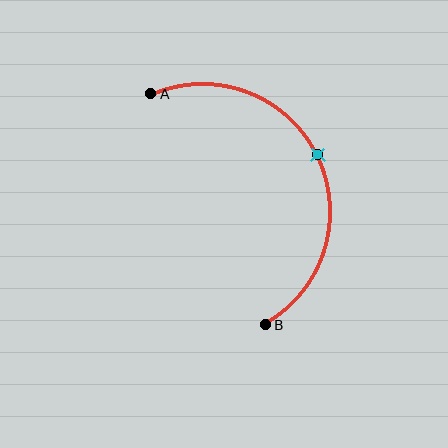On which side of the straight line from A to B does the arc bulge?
The arc bulges to the right of the straight line connecting A and B.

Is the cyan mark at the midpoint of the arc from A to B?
Yes. The cyan mark lies on the arc at equal arc-length from both A and B — it is the arc midpoint.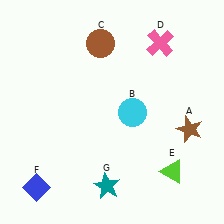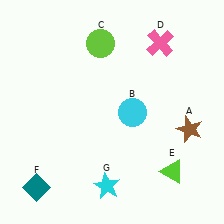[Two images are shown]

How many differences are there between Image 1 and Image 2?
There are 3 differences between the two images.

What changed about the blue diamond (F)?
In Image 1, F is blue. In Image 2, it changed to teal.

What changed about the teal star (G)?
In Image 1, G is teal. In Image 2, it changed to cyan.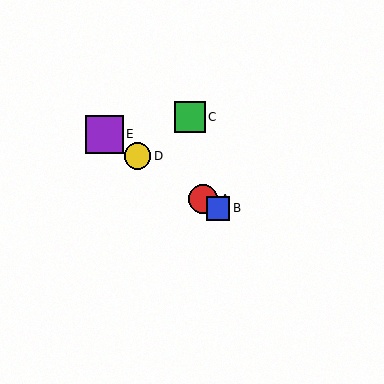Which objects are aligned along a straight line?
Objects A, B, D, E are aligned along a straight line.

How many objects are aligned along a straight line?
4 objects (A, B, D, E) are aligned along a straight line.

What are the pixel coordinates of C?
Object C is at (190, 117).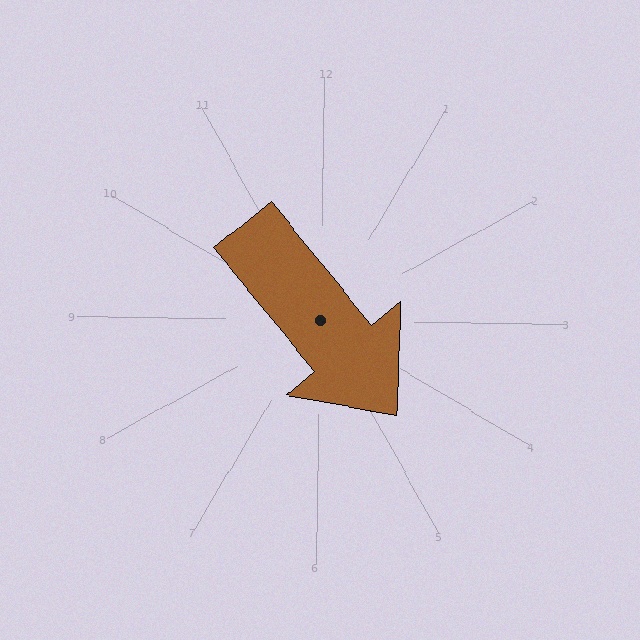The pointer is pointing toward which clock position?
Roughly 5 o'clock.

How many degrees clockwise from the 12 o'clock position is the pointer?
Approximately 140 degrees.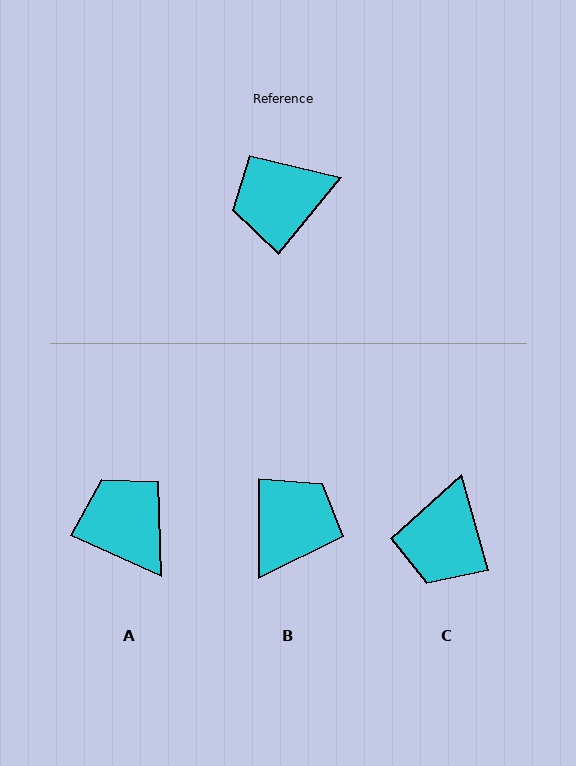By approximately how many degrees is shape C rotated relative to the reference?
Approximately 55 degrees counter-clockwise.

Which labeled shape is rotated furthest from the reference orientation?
B, about 141 degrees away.